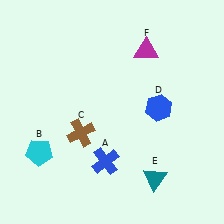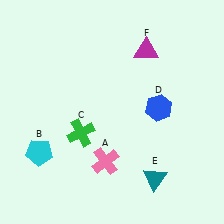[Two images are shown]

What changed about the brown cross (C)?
In Image 1, C is brown. In Image 2, it changed to green.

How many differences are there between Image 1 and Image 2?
There are 2 differences between the two images.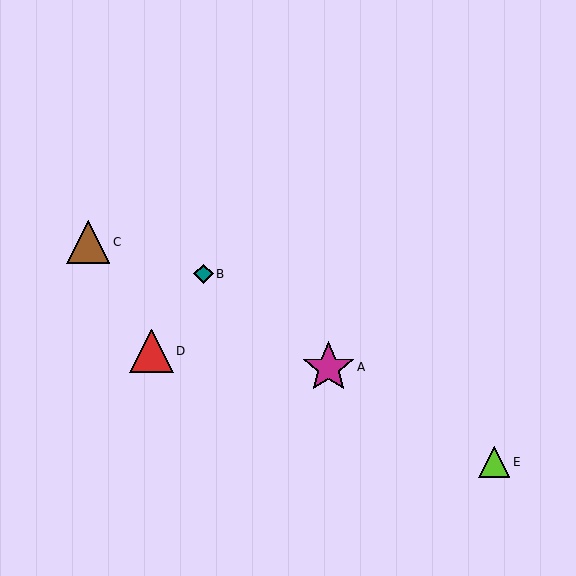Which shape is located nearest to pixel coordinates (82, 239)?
The brown triangle (labeled C) at (88, 242) is nearest to that location.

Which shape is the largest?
The magenta star (labeled A) is the largest.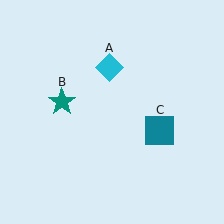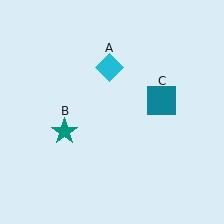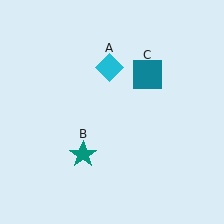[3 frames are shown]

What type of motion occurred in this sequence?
The teal star (object B), teal square (object C) rotated counterclockwise around the center of the scene.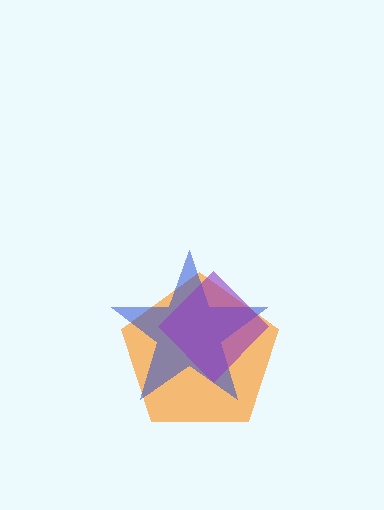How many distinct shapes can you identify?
There are 3 distinct shapes: an orange pentagon, a blue star, a purple diamond.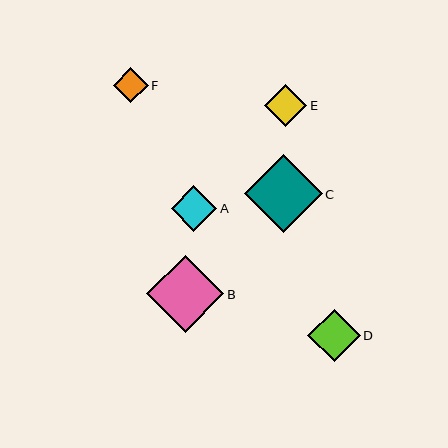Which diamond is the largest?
Diamond C is the largest with a size of approximately 78 pixels.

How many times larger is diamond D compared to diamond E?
Diamond D is approximately 1.2 times the size of diamond E.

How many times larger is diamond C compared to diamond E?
Diamond C is approximately 1.8 times the size of diamond E.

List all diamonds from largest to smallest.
From largest to smallest: C, B, D, A, E, F.